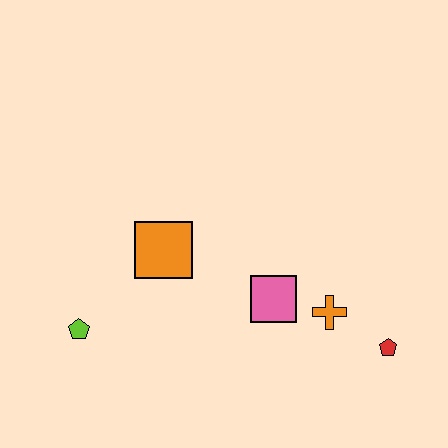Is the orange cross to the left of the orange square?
No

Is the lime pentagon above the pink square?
No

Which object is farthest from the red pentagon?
The lime pentagon is farthest from the red pentagon.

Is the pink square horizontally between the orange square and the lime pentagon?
No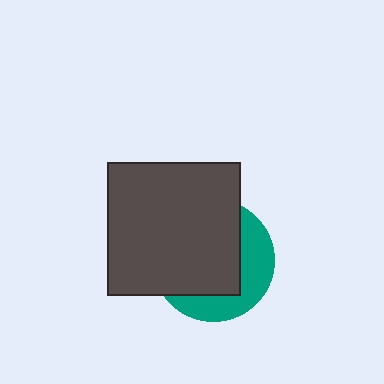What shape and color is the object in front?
The object in front is a dark gray square.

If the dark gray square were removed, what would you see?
You would see the complete teal circle.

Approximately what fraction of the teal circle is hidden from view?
Roughly 64% of the teal circle is hidden behind the dark gray square.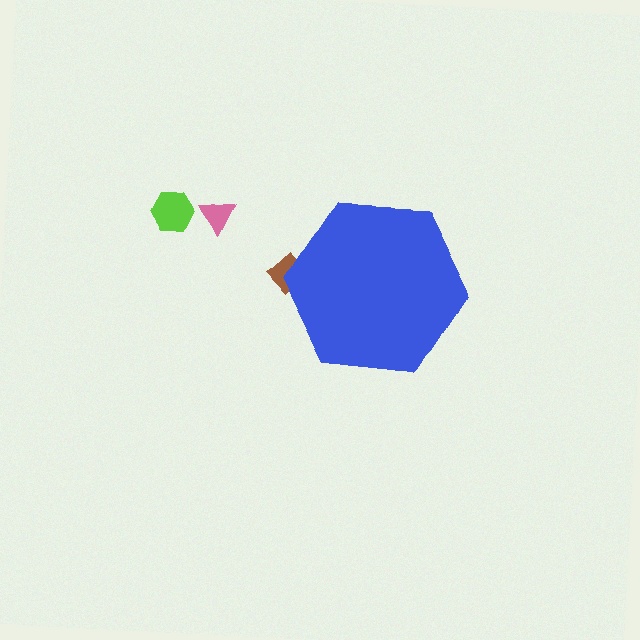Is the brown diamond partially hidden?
Yes, the brown diamond is partially hidden behind the blue hexagon.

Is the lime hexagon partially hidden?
No, the lime hexagon is fully visible.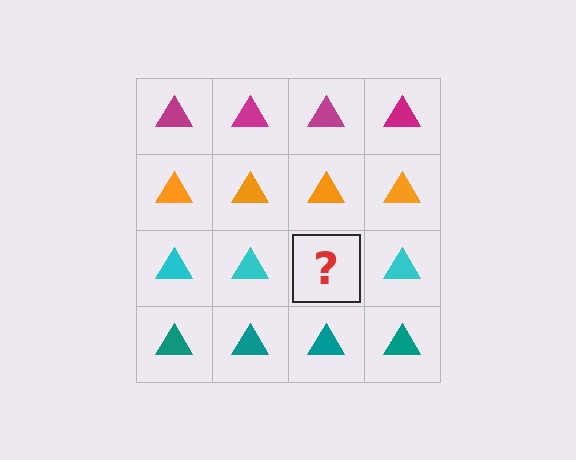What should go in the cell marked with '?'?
The missing cell should contain a cyan triangle.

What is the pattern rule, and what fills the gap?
The rule is that each row has a consistent color. The gap should be filled with a cyan triangle.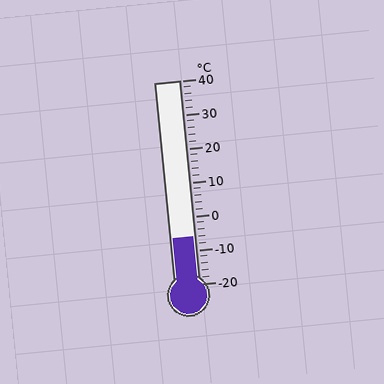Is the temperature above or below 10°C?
The temperature is below 10°C.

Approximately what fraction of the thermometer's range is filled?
The thermometer is filled to approximately 25% of its range.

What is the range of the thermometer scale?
The thermometer scale ranges from -20°C to 40°C.